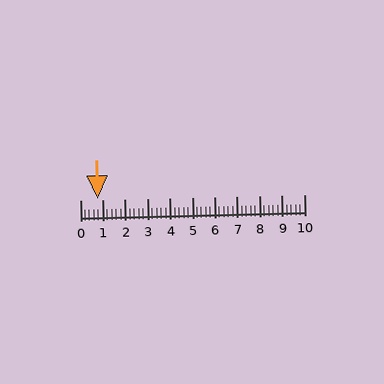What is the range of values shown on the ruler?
The ruler shows values from 0 to 10.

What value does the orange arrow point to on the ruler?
The orange arrow points to approximately 0.8.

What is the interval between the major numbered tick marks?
The major tick marks are spaced 1 units apart.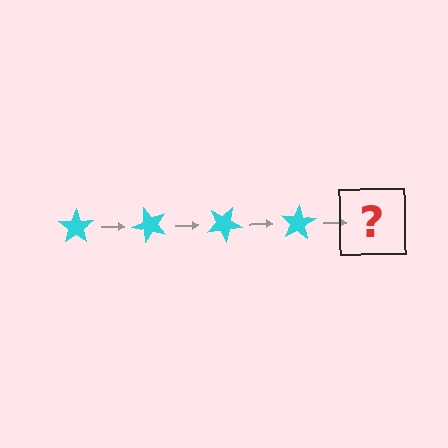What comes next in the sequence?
The next element should be a cyan star rotated 200 degrees.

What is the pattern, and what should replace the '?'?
The pattern is that the star rotates 50 degrees each step. The '?' should be a cyan star rotated 200 degrees.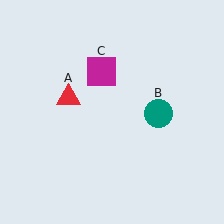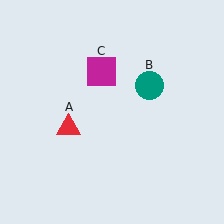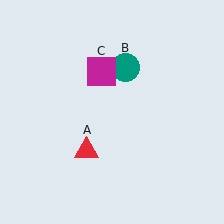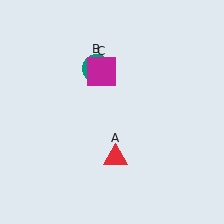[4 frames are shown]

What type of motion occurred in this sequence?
The red triangle (object A), teal circle (object B) rotated counterclockwise around the center of the scene.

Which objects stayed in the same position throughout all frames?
Magenta square (object C) remained stationary.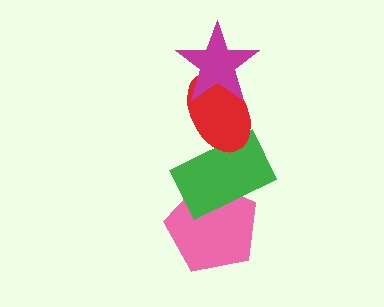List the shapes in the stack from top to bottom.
From top to bottom: the magenta star, the red ellipse, the green rectangle, the pink pentagon.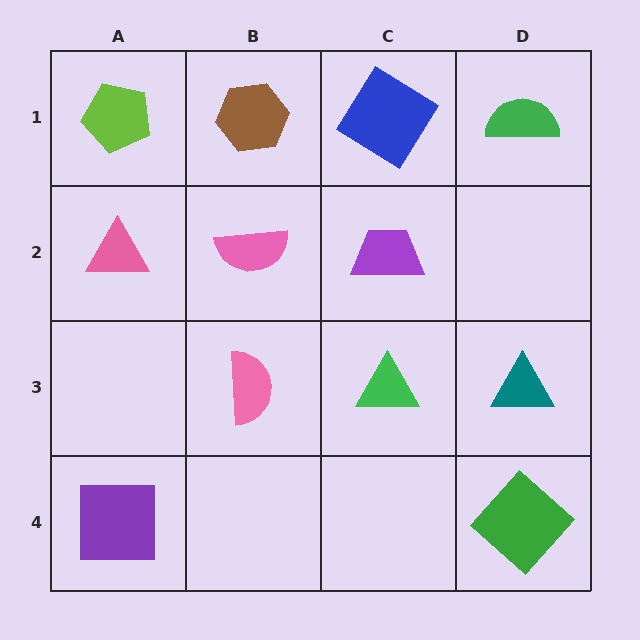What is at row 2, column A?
A pink triangle.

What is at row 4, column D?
A green diamond.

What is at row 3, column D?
A teal triangle.